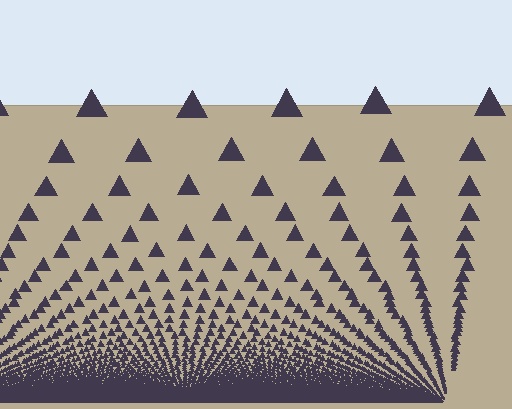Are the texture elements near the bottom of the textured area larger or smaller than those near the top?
Smaller. The gradient is inverted — elements near the bottom are smaller and denser.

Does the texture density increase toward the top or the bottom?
Density increases toward the bottom.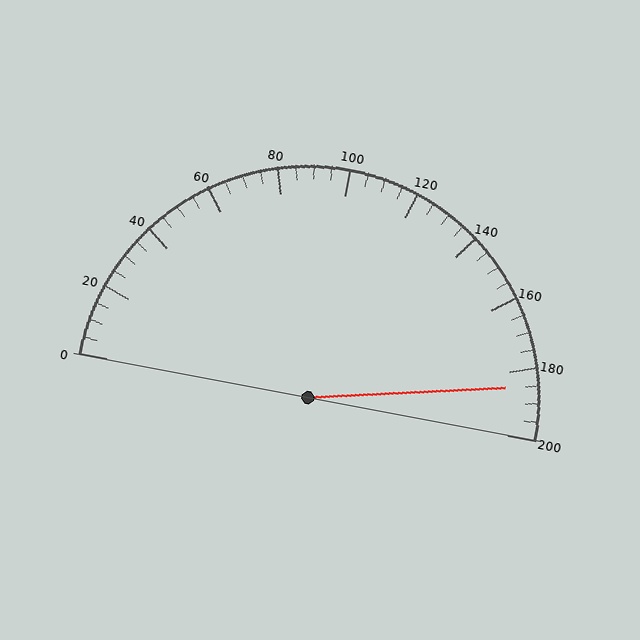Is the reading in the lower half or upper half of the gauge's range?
The reading is in the upper half of the range (0 to 200).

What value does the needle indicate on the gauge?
The needle indicates approximately 185.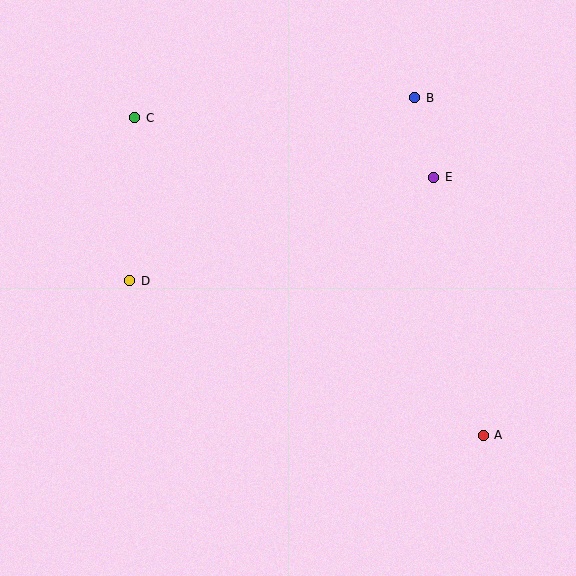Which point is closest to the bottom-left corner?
Point D is closest to the bottom-left corner.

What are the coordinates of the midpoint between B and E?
The midpoint between B and E is at (424, 138).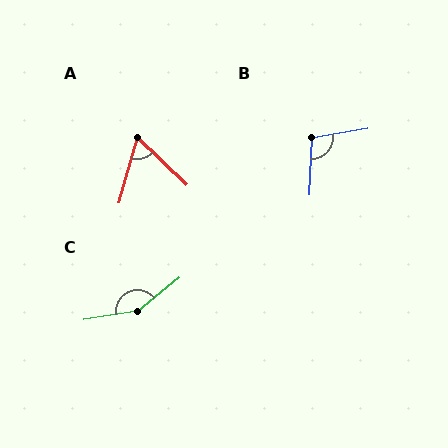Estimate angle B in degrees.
Approximately 102 degrees.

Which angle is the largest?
C, at approximately 149 degrees.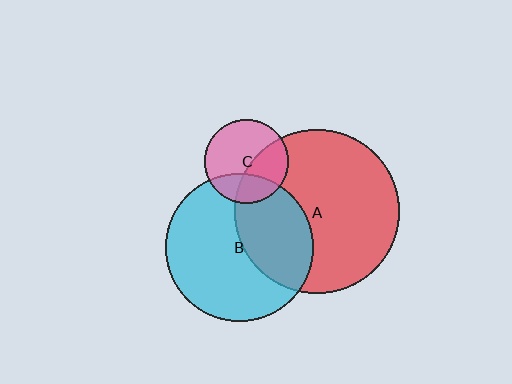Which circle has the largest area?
Circle A (red).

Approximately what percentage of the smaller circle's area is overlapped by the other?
Approximately 40%.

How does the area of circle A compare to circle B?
Approximately 1.2 times.